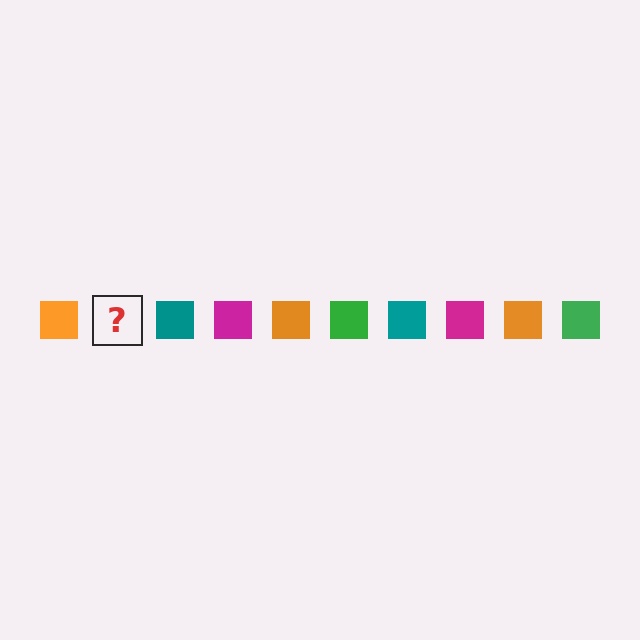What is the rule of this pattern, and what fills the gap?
The rule is that the pattern cycles through orange, green, teal, magenta squares. The gap should be filled with a green square.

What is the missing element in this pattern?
The missing element is a green square.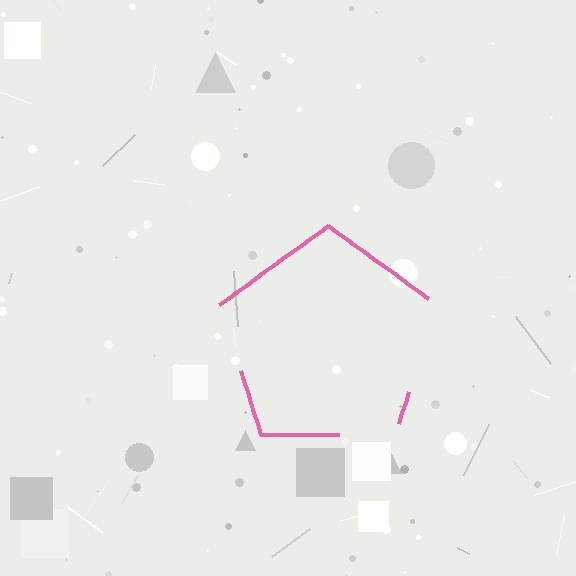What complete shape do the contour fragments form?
The contour fragments form a pentagon.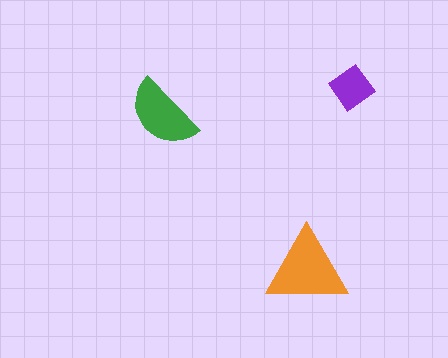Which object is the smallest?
The purple diamond.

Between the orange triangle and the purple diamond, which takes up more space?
The orange triangle.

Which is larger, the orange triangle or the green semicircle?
The orange triangle.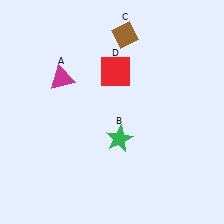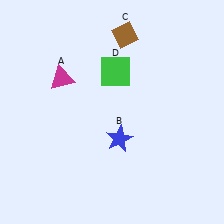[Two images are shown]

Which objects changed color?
B changed from green to blue. D changed from red to green.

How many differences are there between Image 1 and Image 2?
There are 2 differences between the two images.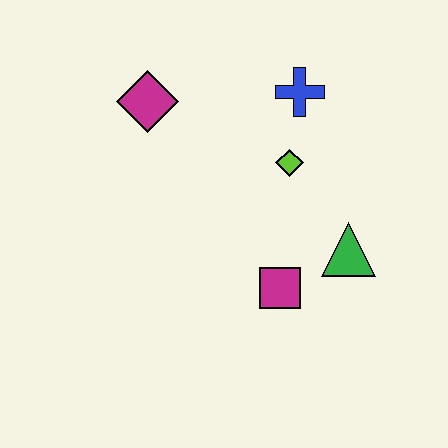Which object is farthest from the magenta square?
The magenta diamond is farthest from the magenta square.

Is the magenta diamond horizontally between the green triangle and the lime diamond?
No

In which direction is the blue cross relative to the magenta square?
The blue cross is above the magenta square.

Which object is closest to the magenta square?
The green triangle is closest to the magenta square.